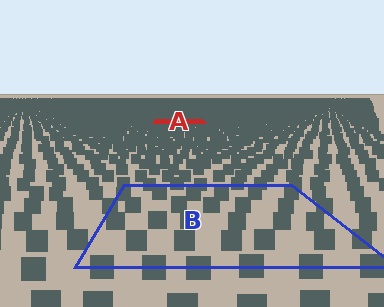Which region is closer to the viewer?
Region B is closer. The texture elements there are larger and more spread out.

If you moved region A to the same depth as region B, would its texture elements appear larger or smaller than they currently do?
They would appear larger. At a closer depth, the same texture elements are projected at a bigger on-screen size.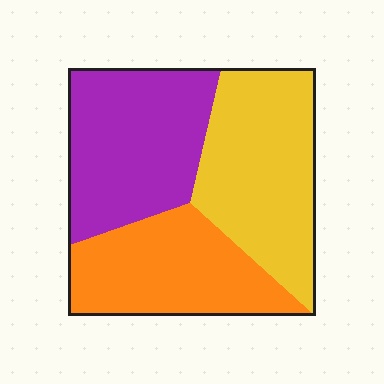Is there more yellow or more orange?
Yellow.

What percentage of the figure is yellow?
Yellow covers 36% of the figure.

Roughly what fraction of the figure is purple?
Purple takes up about one third (1/3) of the figure.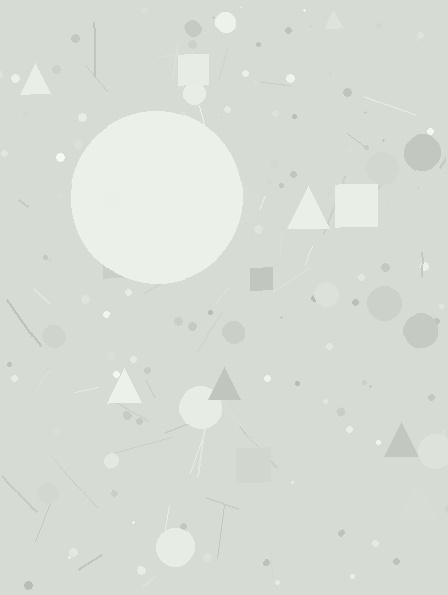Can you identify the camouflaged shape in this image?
The camouflaged shape is a circle.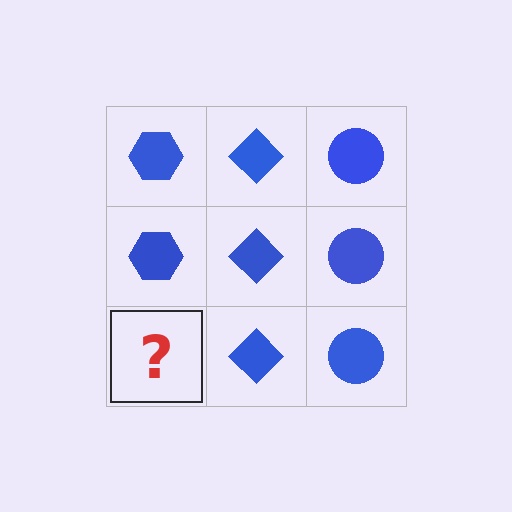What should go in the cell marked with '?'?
The missing cell should contain a blue hexagon.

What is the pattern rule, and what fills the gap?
The rule is that each column has a consistent shape. The gap should be filled with a blue hexagon.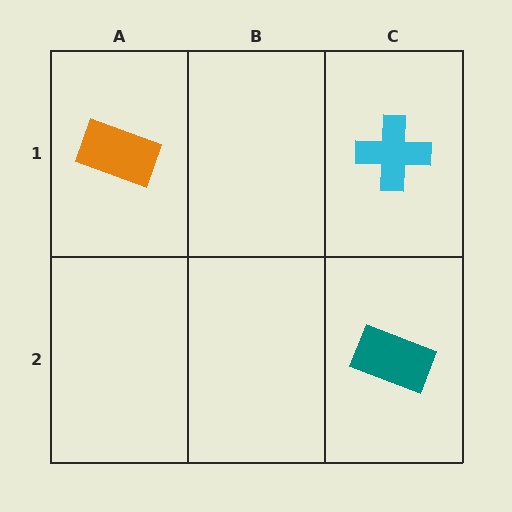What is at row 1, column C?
A cyan cross.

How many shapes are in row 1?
2 shapes.